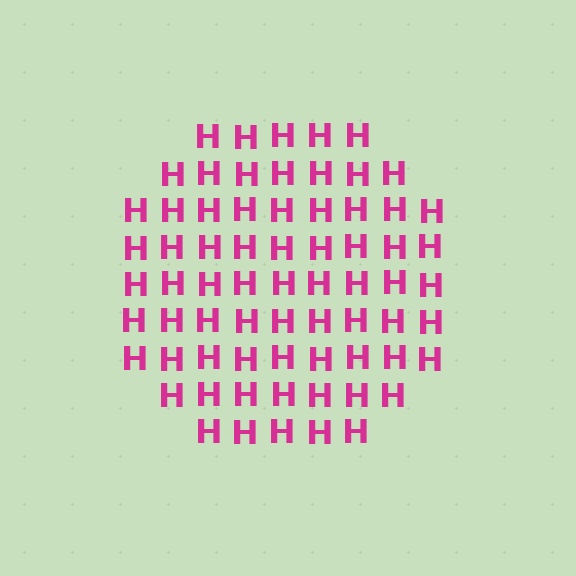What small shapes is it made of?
It is made of small letter H's.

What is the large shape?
The large shape is a circle.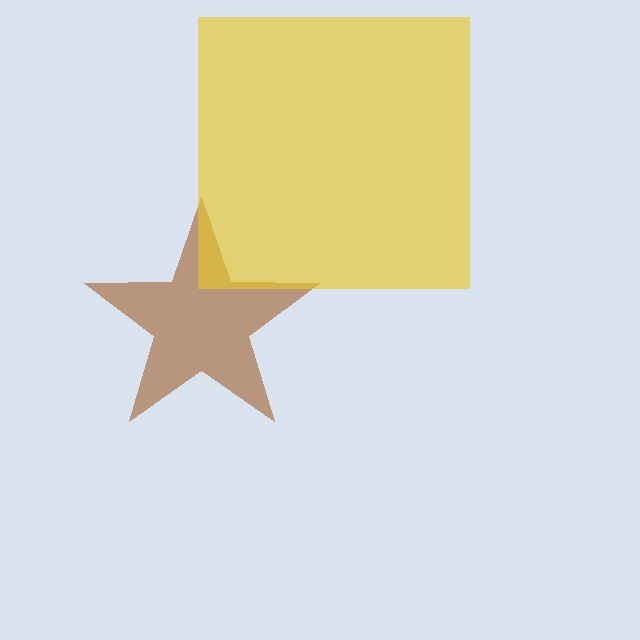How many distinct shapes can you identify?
There are 2 distinct shapes: a brown star, a yellow square.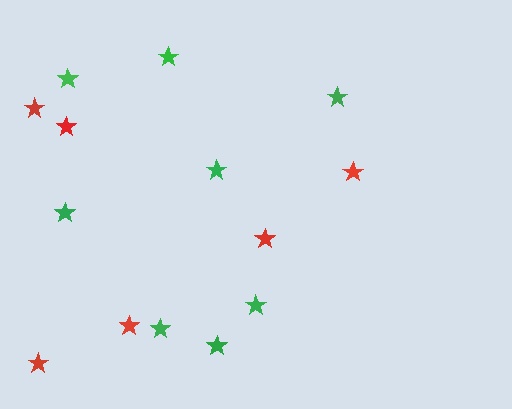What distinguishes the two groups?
There are 2 groups: one group of green stars (8) and one group of red stars (6).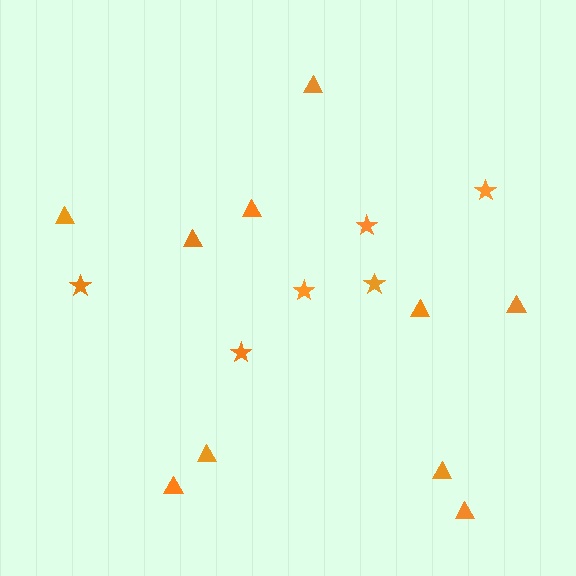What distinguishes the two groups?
There are 2 groups: one group of stars (6) and one group of triangles (10).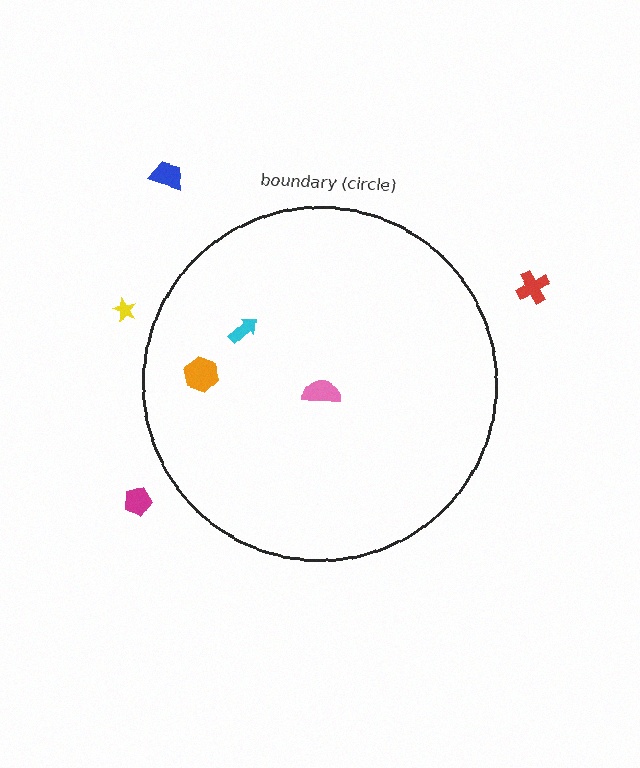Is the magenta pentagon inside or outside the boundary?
Outside.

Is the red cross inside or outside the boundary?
Outside.